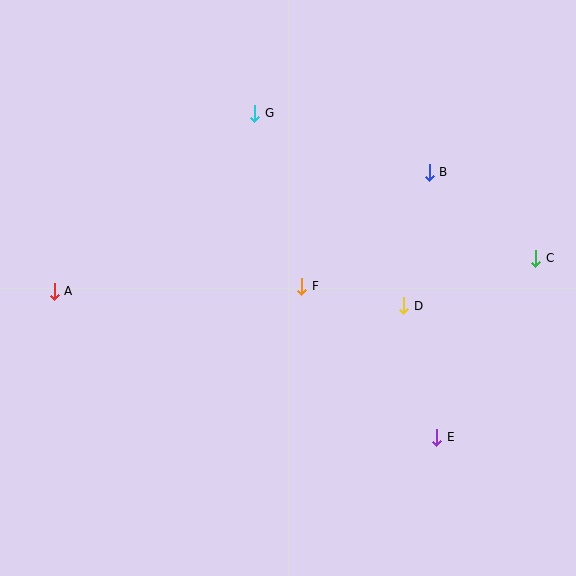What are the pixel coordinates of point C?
Point C is at (536, 258).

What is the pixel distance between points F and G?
The distance between F and G is 179 pixels.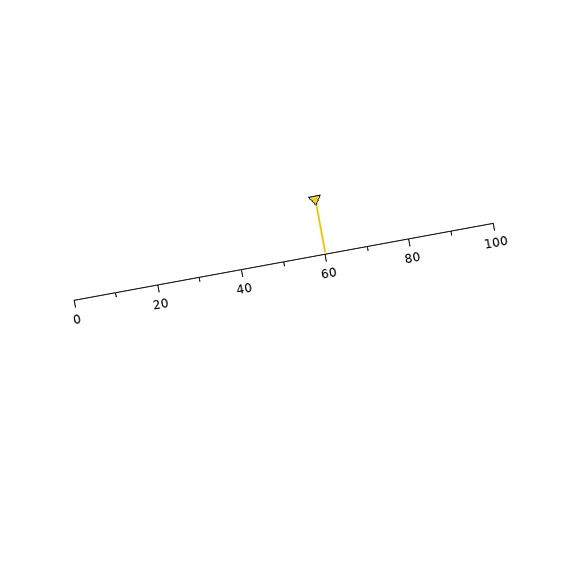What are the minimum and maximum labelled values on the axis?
The axis runs from 0 to 100.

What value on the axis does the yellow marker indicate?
The marker indicates approximately 60.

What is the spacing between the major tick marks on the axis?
The major ticks are spaced 20 apart.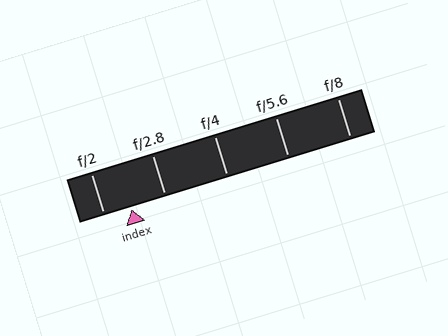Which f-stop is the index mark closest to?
The index mark is closest to f/2.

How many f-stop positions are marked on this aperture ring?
There are 5 f-stop positions marked.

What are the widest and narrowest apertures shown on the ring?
The widest aperture shown is f/2 and the narrowest is f/8.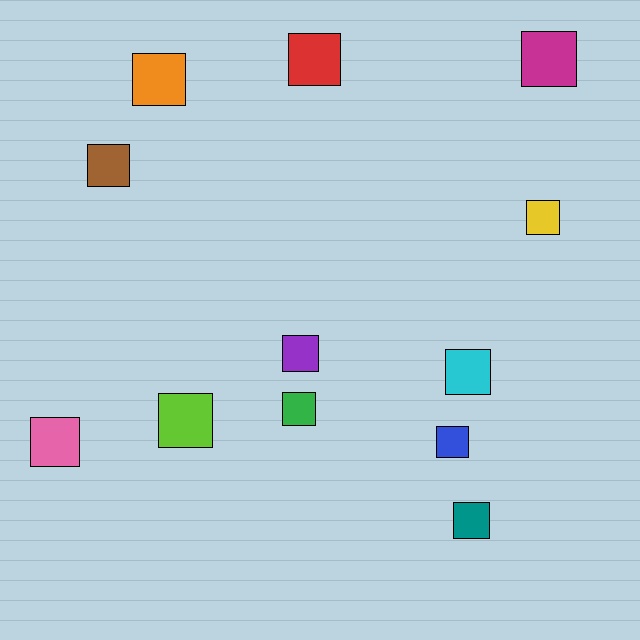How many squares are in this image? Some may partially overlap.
There are 12 squares.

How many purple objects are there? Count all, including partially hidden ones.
There is 1 purple object.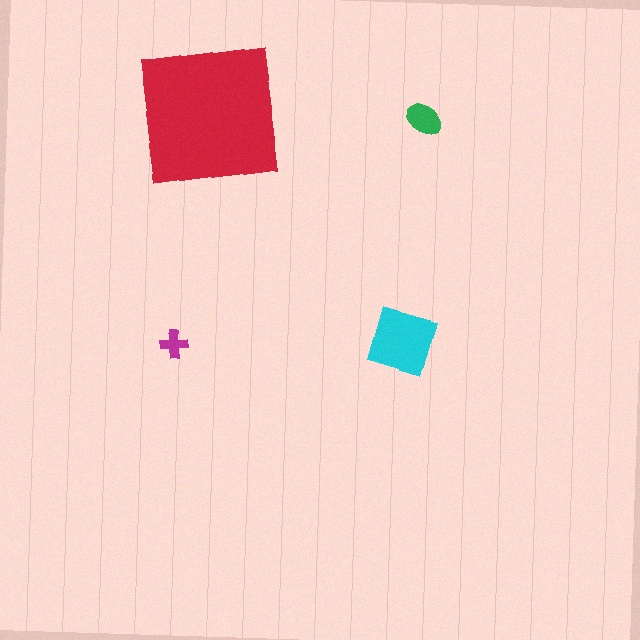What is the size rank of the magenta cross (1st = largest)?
4th.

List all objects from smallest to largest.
The magenta cross, the green ellipse, the cyan diamond, the red square.